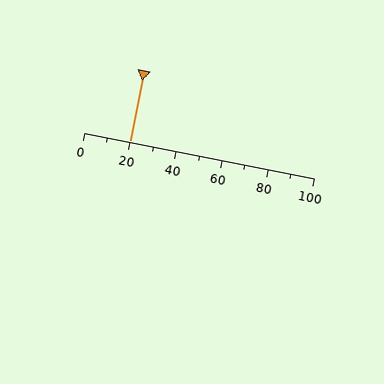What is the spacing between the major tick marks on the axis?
The major ticks are spaced 20 apart.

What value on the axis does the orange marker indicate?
The marker indicates approximately 20.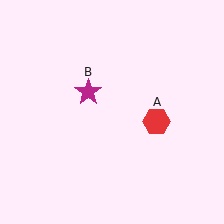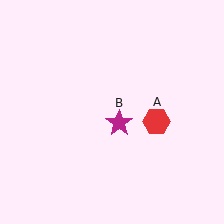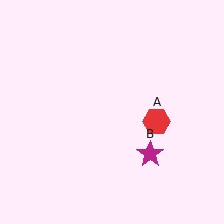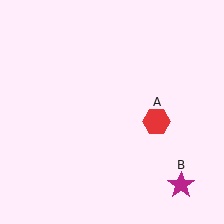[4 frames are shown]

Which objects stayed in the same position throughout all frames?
Red hexagon (object A) remained stationary.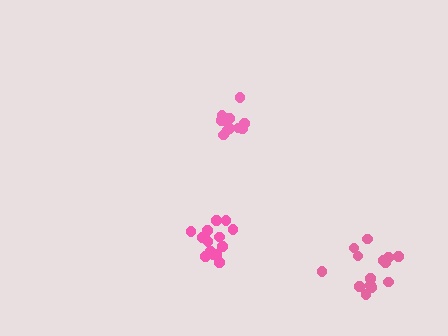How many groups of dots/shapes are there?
There are 3 groups.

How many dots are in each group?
Group 1: 11 dots, Group 2: 14 dots, Group 3: 14 dots (39 total).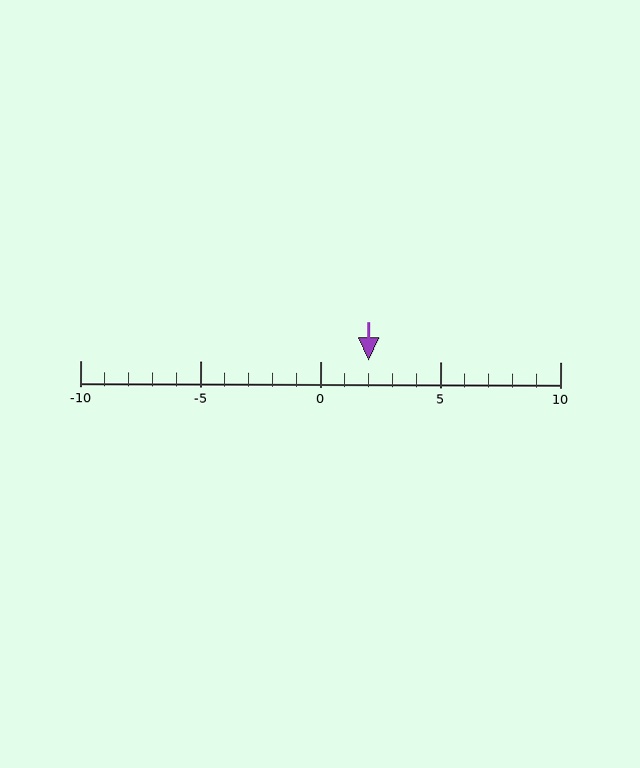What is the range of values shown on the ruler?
The ruler shows values from -10 to 10.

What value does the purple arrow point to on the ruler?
The purple arrow points to approximately 2.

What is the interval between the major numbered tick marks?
The major tick marks are spaced 5 units apart.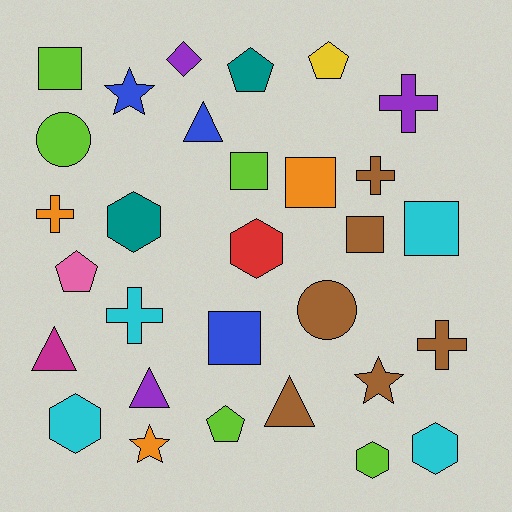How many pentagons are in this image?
There are 4 pentagons.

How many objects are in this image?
There are 30 objects.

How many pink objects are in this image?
There is 1 pink object.